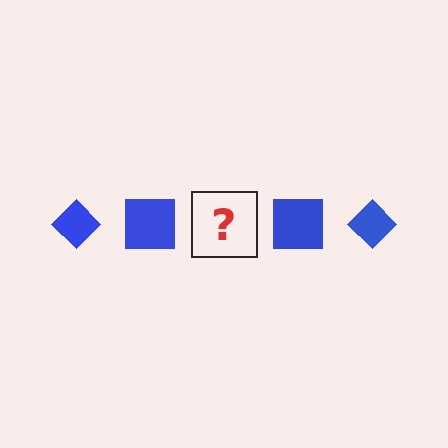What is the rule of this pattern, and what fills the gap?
The rule is that the pattern cycles through diamond, square shapes in blue. The gap should be filled with a blue diamond.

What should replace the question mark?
The question mark should be replaced with a blue diamond.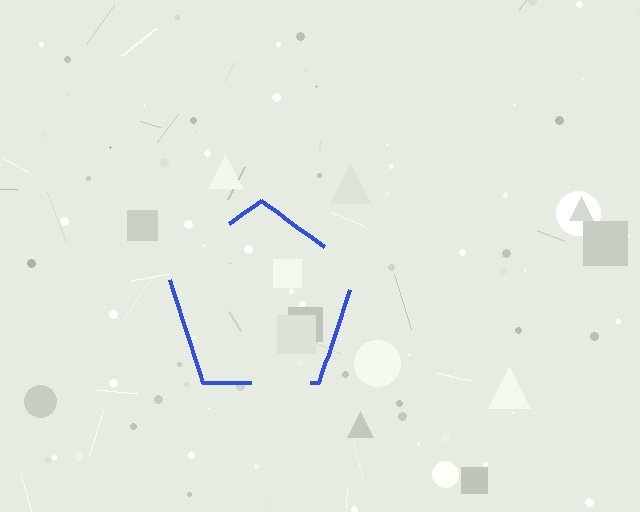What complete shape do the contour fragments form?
The contour fragments form a pentagon.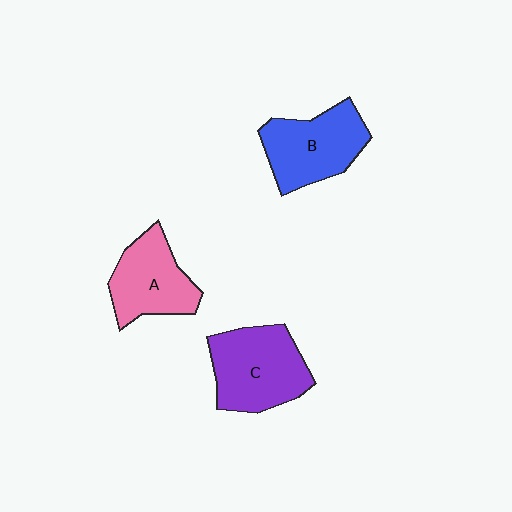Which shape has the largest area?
Shape C (purple).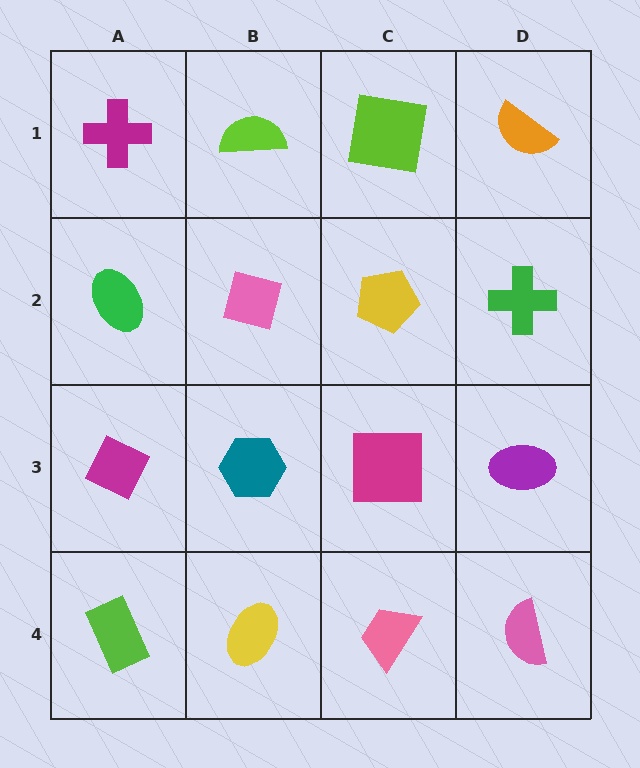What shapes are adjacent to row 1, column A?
A green ellipse (row 2, column A), a lime semicircle (row 1, column B).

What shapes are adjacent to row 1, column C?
A yellow pentagon (row 2, column C), a lime semicircle (row 1, column B), an orange semicircle (row 1, column D).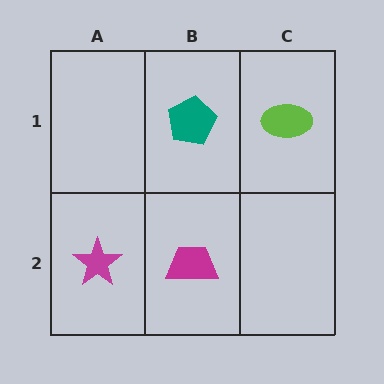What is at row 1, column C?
A lime ellipse.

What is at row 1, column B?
A teal pentagon.